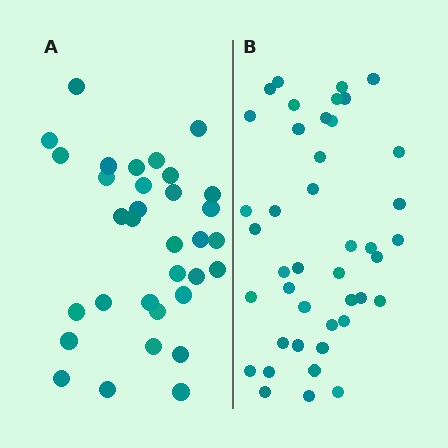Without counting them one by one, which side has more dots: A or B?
Region B (the right region) has more dots.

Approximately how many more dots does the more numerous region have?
Region B has roughly 8 or so more dots than region A.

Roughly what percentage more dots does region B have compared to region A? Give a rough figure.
About 25% more.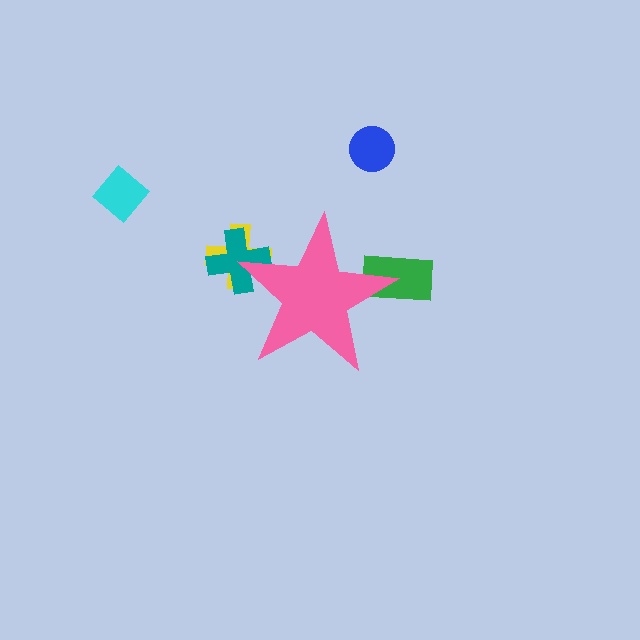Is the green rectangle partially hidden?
Yes, the green rectangle is partially hidden behind the pink star.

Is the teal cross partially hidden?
Yes, the teal cross is partially hidden behind the pink star.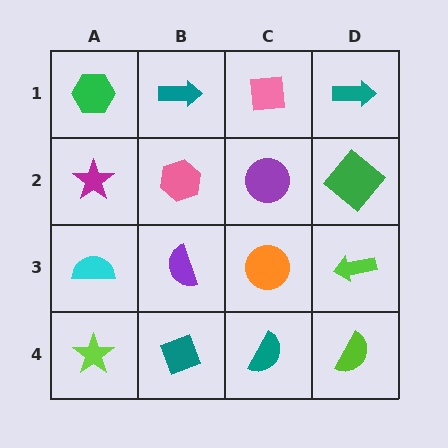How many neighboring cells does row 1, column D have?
2.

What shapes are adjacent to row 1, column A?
A magenta star (row 2, column A), a teal arrow (row 1, column B).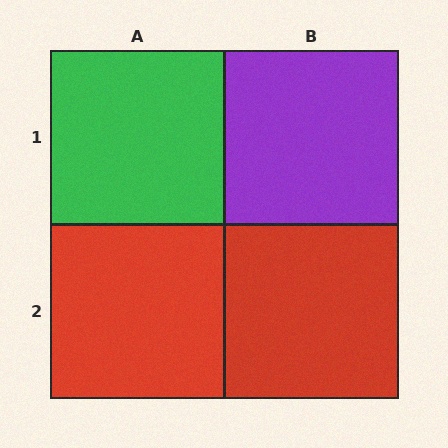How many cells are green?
1 cell is green.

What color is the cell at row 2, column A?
Red.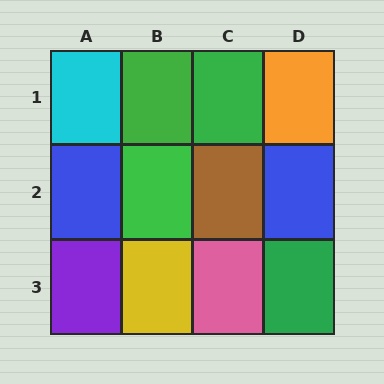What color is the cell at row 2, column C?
Brown.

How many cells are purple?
1 cell is purple.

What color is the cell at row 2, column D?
Blue.